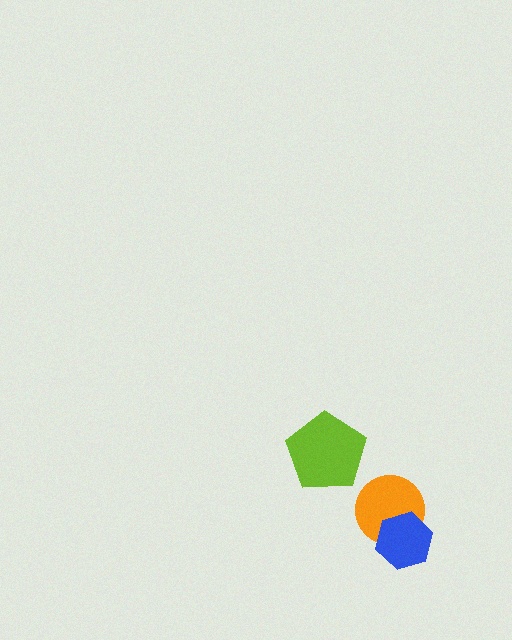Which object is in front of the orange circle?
The blue hexagon is in front of the orange circle.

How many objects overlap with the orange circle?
1 object overlaps with the orange circle.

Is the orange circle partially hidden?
Yes, it is partially covered by another shape.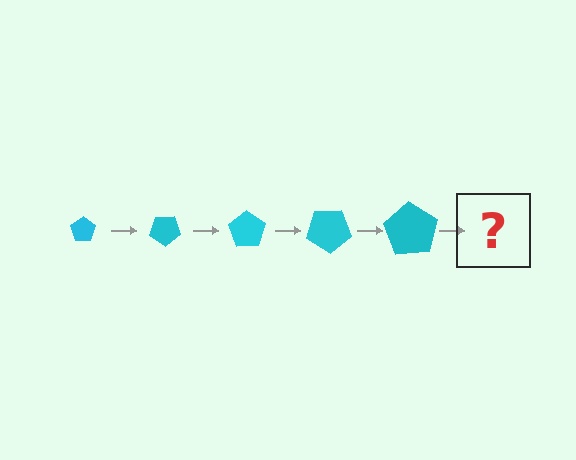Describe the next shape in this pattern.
It should be a pentagon, larger than the previous one and rotated 175 degrees from the start.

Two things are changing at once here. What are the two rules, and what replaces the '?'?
The two rules are that the pentagon grows larger each step and it rotates 35 degrees each step. The '?' should be a pentagon, larger than the previous one and rotated 175 degrees from the start.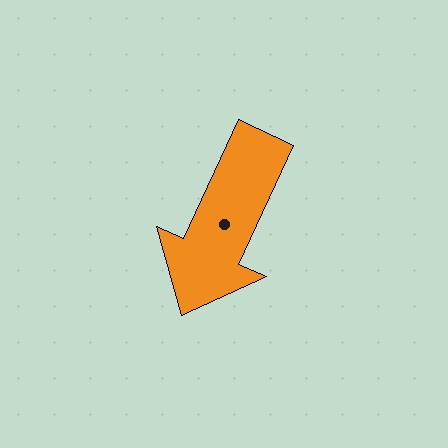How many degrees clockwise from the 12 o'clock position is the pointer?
Approximately 205 degrees.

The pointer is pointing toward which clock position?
Roughly 7 o'clock.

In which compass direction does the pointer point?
Southwest.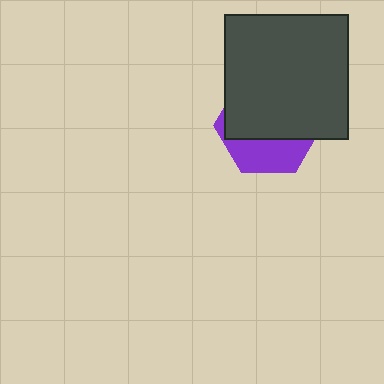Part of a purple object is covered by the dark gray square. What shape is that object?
It is a hexagon.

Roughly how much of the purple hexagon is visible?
A small part of it is visible (roughly 34%).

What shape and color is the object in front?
The object in front is a dark gray square.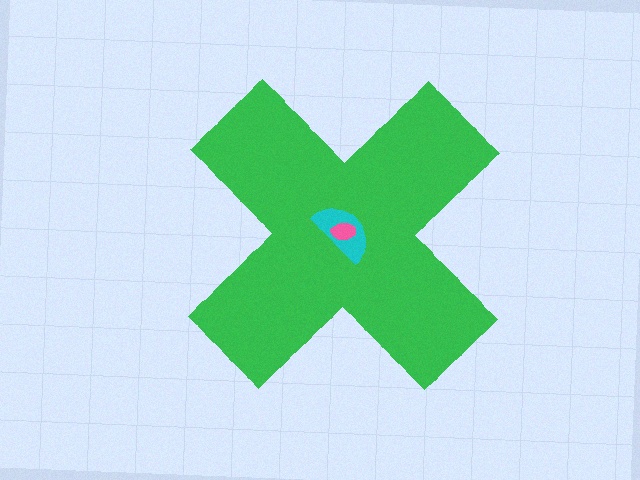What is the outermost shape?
The green cross.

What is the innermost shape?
The pink ellipse.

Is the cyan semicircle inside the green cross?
Yes.